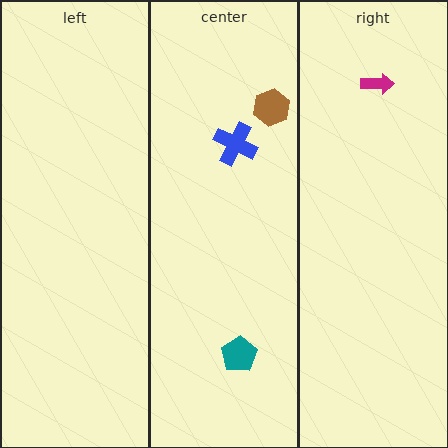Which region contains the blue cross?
The center region.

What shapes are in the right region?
The magenta arrow.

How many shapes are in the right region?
1.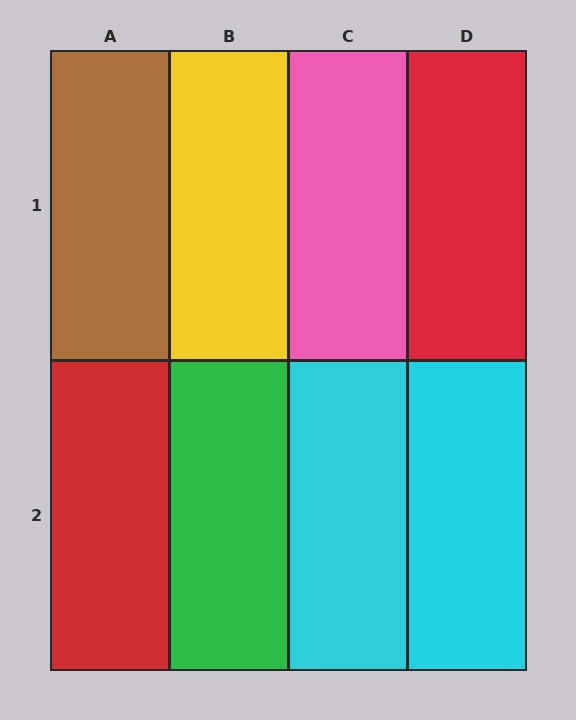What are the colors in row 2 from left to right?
Red, green, cyan, cyan.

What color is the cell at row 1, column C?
Pink.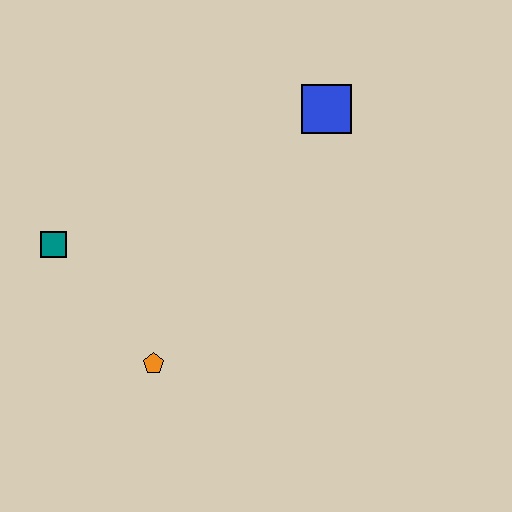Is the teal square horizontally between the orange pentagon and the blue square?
No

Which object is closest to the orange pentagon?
The teal square is closest to the orange pentagon.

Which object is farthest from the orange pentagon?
The blue square is farthest from the orange pentagon.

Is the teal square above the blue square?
No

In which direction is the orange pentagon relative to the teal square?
The orange pentagon is below the teal square.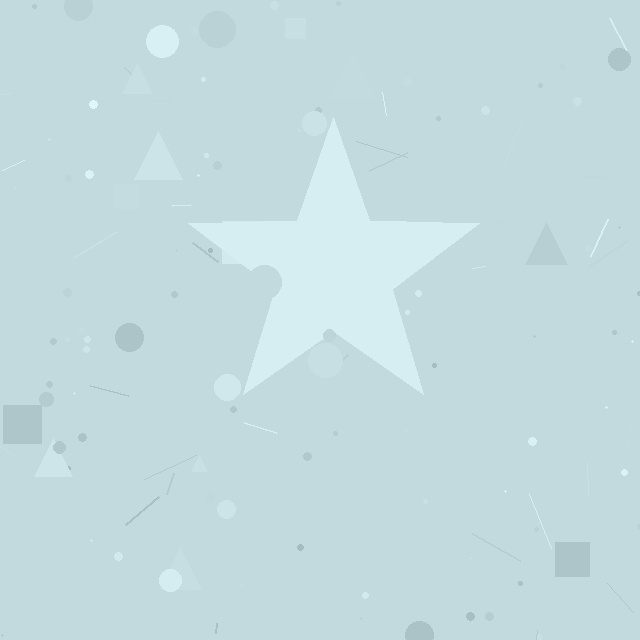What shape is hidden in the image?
A star is hidden in the image.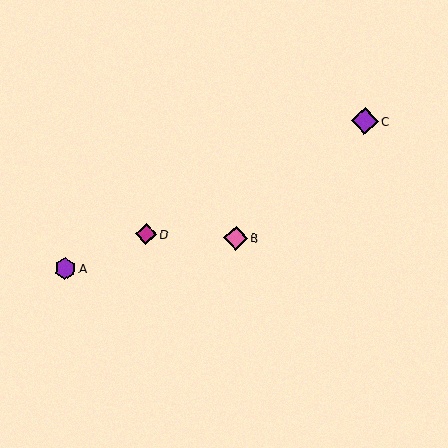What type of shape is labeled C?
Shape C is a purple diamond.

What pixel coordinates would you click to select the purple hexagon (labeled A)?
Click at (65, 269) to select the purple hexagon A.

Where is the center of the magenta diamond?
The center of the magenta diamond is at (146, 234).